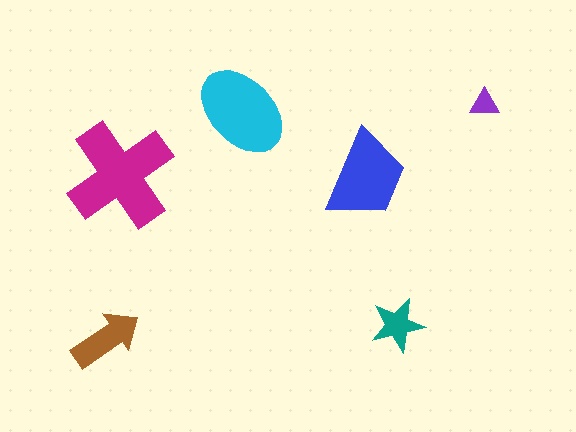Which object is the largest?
The magenta cross.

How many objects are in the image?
There are 6 objects in the image.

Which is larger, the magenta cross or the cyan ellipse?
The magenta cross.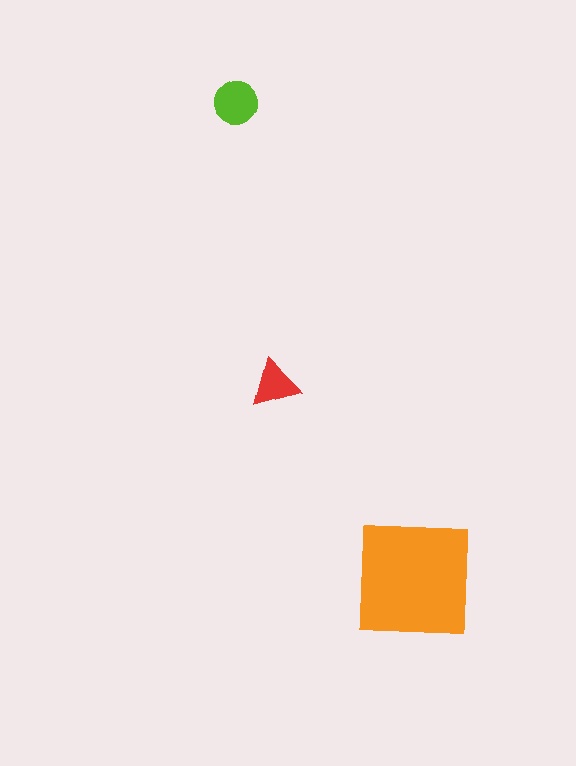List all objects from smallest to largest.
The red triangle, the lime circle, the orange square.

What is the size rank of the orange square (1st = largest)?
1st.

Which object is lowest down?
The orange square is bottommost.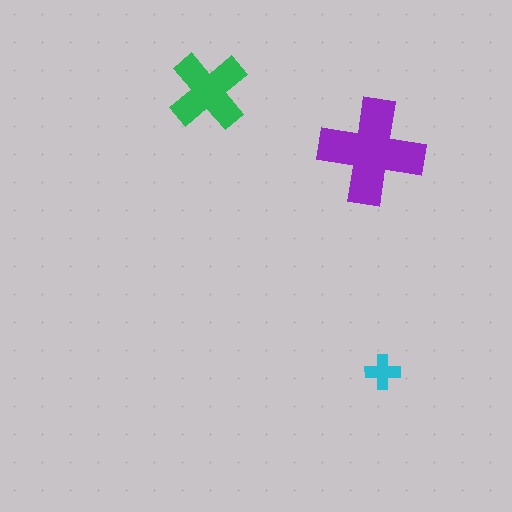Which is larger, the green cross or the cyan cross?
The green one.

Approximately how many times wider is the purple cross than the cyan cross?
About 3 times wider.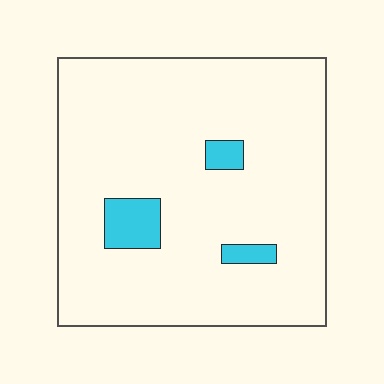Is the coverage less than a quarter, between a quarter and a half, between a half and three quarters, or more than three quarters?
Less than a quarter.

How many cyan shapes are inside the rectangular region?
3.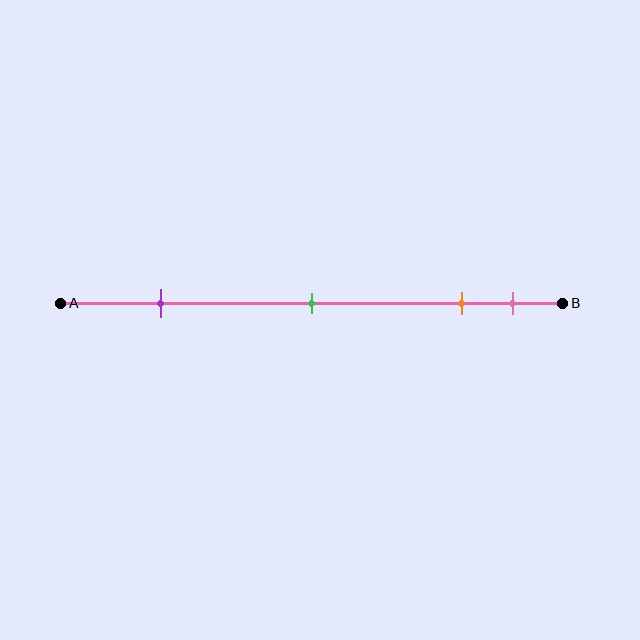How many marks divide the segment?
There are 4 marks dividing the segment.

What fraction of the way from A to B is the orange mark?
The orange mark is approximately 80% (0.8) of the way from A to B.